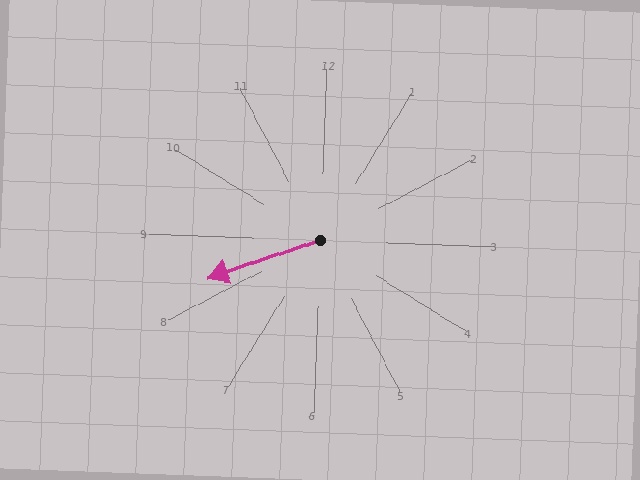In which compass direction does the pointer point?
West.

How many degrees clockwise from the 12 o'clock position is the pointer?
Approximately 249 degrees.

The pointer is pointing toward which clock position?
Roughly 8 o'clock.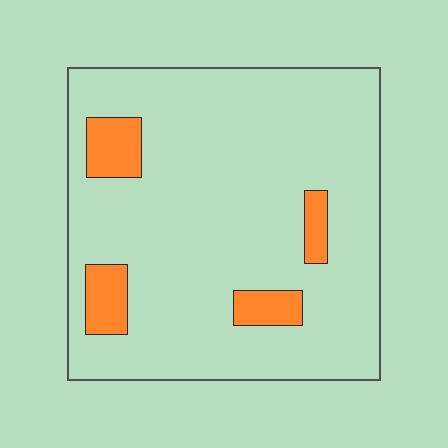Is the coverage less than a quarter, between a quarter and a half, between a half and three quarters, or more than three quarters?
Less than a quarter.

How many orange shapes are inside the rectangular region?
4.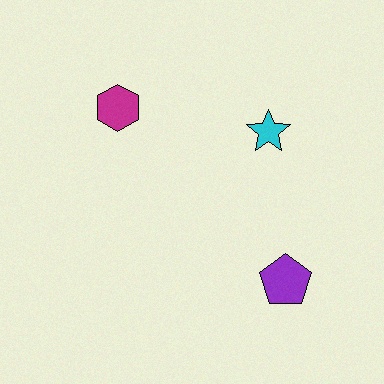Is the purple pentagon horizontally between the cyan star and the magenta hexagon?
No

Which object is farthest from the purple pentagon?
The magenta hexagon is farthest from the purple pentagon.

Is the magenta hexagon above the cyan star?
Yes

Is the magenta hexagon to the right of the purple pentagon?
No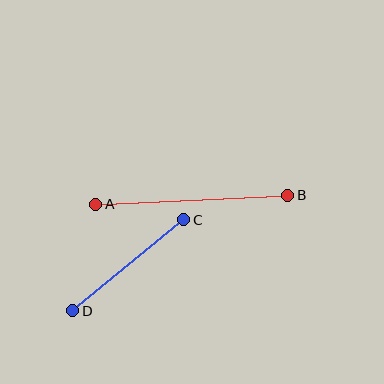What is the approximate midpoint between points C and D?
The midpoint is at approximately (128, 265) pixels.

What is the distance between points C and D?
The distance is approximately 144 pixels.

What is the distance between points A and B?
The distance is approximately 192 pixels.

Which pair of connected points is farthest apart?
Points A and B are farthest apart.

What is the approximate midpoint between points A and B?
The midpoint is at approximately (192, 200) pixels.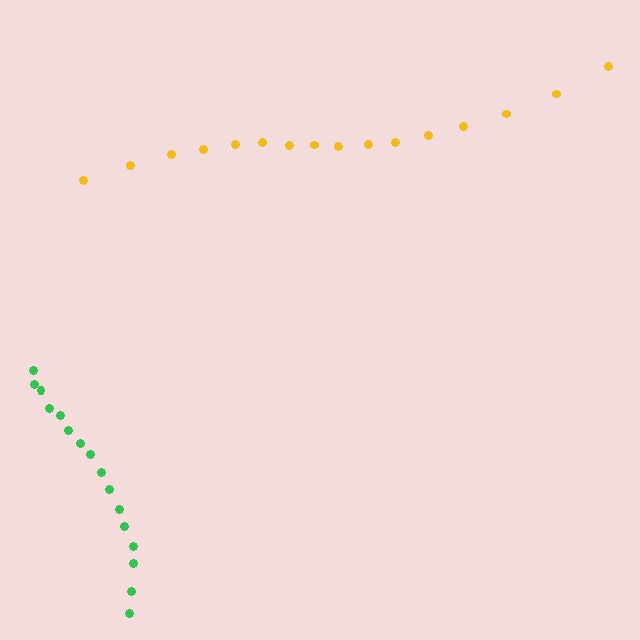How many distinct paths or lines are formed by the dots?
There are 2 distinct paths.